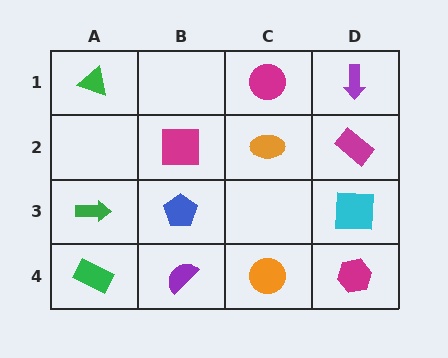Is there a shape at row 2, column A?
No, that cell is empty.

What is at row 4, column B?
A purple semicircle.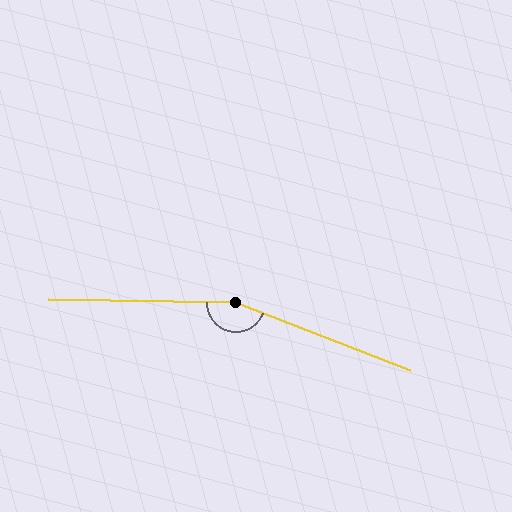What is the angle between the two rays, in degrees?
Approximately 160 degrees.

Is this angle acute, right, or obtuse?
It is obtuse.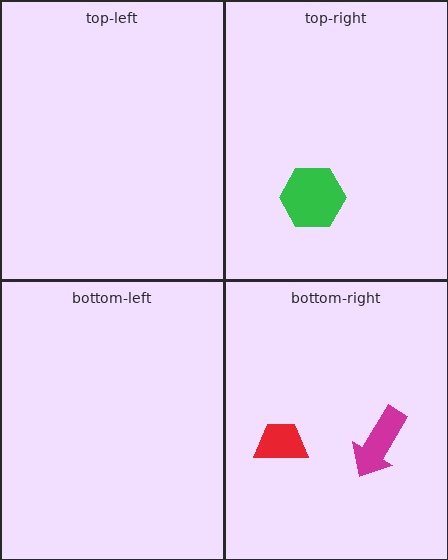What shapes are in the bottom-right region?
The magenta arrow, the red trapezoid.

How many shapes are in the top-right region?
1.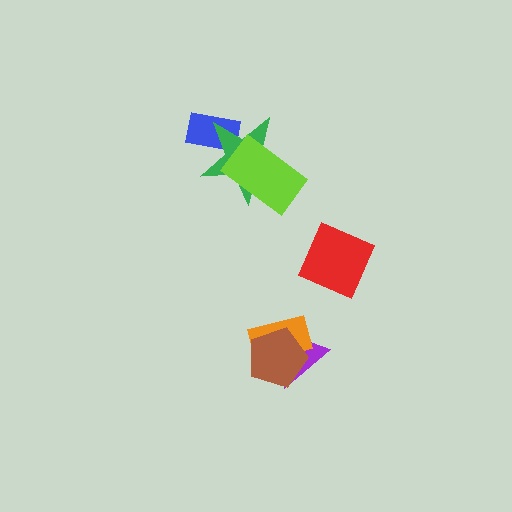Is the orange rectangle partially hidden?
Yes, it is partially covered by another shape.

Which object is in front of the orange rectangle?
The brown pentagon is in front of the orange rectangle.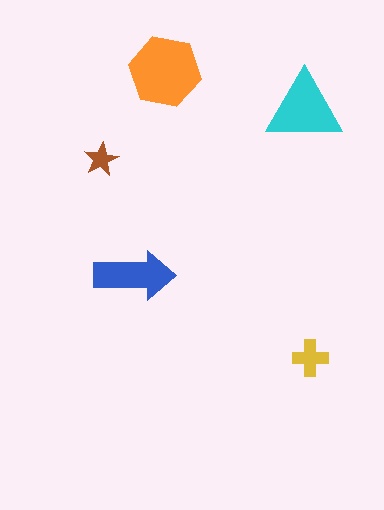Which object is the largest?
The orange hexagon.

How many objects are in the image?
There are 5 objects in the image.